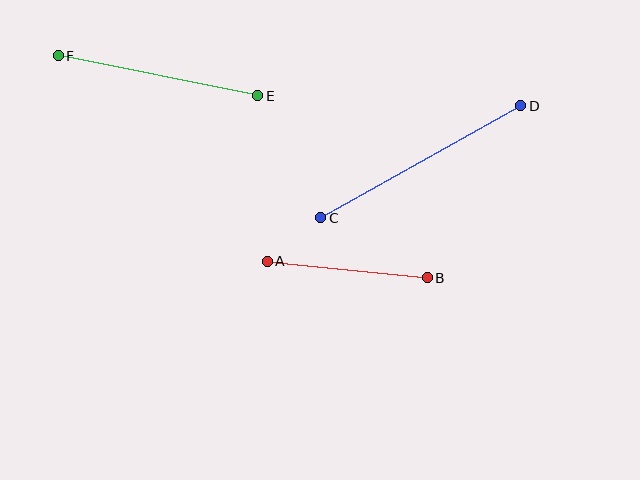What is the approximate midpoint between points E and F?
The midpoint is at approximately (158, 76) pixels.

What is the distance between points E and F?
The distance is approximately 203 pixels.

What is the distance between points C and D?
The distance is approximately 229 pixels.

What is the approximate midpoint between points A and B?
The midpoint is at approximately (347, 269) pixels.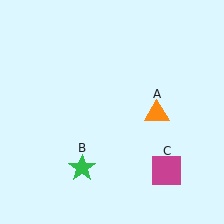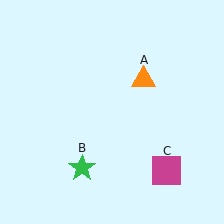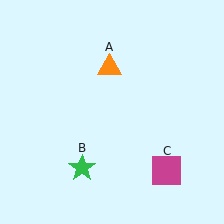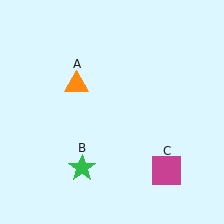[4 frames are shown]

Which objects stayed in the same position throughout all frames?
Green star (object B) and magenta square (object C) remained stationary.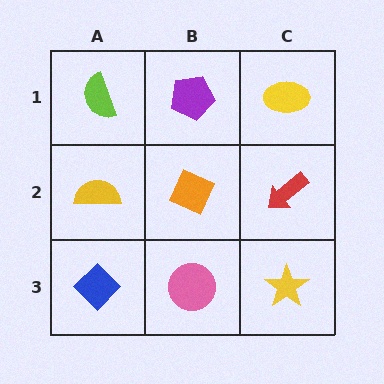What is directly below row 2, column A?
A blue diamond.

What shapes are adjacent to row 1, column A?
A yellow semicircle (row 2, column A), a purple pentagon (row 1, column B).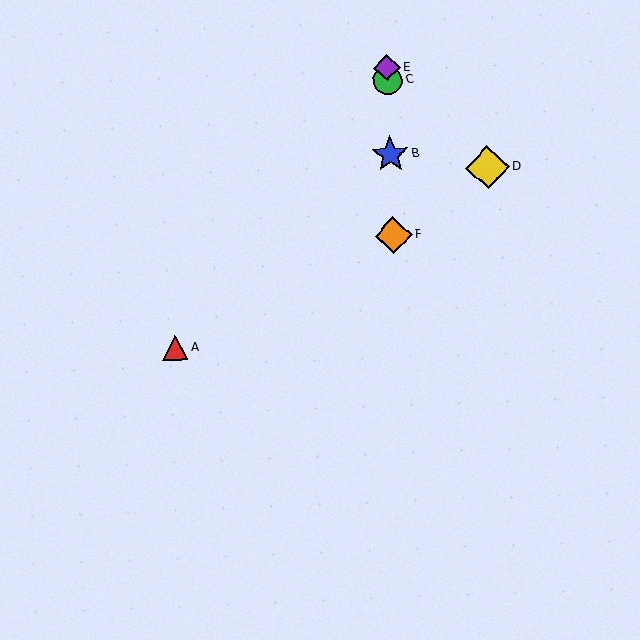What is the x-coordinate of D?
Object D is at x≈488.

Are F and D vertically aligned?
No, F is at x≈394 and D is at x≈488.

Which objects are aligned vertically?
Objects B, C, E, F are aligned vertically.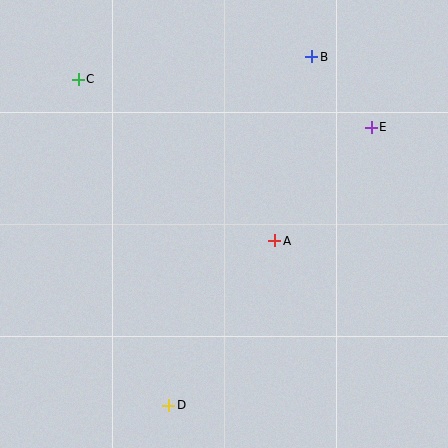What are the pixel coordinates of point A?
Point A is at (275, 241).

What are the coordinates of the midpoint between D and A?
The midpoint between D and A is at (222, 323).